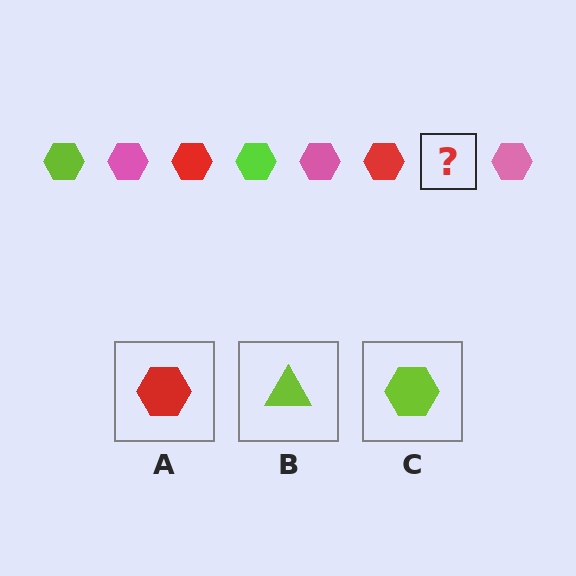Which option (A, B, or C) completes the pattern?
C.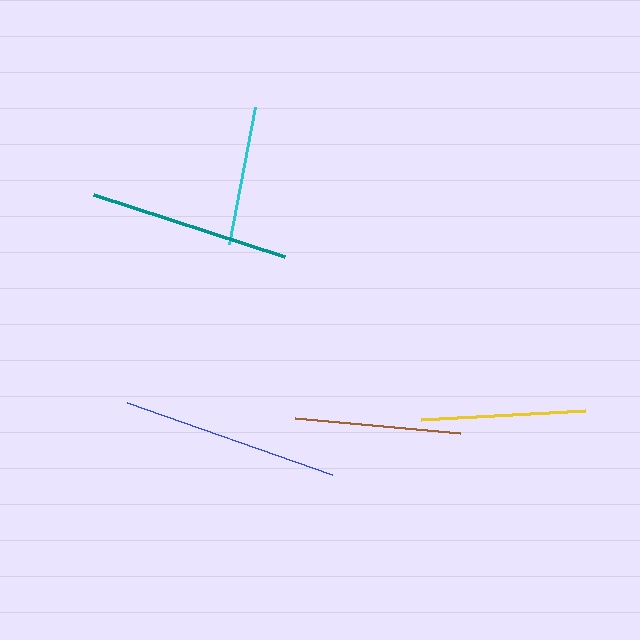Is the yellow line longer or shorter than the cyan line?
The yellow line is longer than the cyan line.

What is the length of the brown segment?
The brown segment is approximately 166 pixels long.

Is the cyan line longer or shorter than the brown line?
The brown line is longer than the cyan line.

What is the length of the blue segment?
The blue segment is approximately 218 pixels long.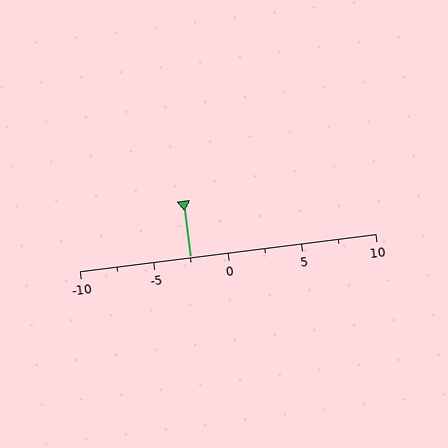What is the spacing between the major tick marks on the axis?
The major ticks are spaced 5 apart.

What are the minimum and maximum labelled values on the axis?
The axis runs from -10 to 10.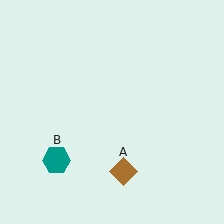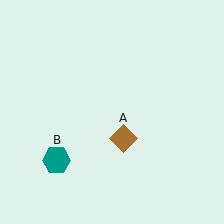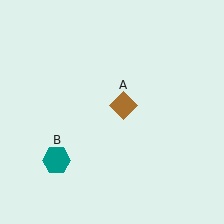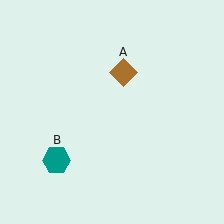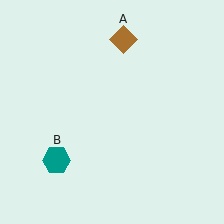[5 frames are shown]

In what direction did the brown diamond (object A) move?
The brown diamond (object A) moved up.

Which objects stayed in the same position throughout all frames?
Teal hexagon (object B) remained stationary.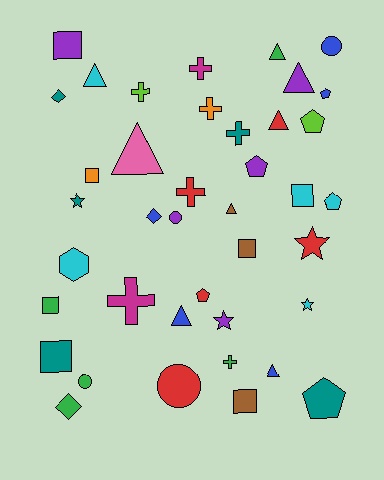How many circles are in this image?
There are 4 circles.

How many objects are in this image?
There are 40 objects.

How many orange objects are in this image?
There are 2 orange objects.